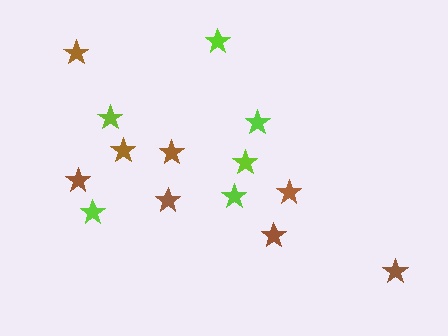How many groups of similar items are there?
There are 2 groups: one group of brown stars (8) and one group of lime stars (6).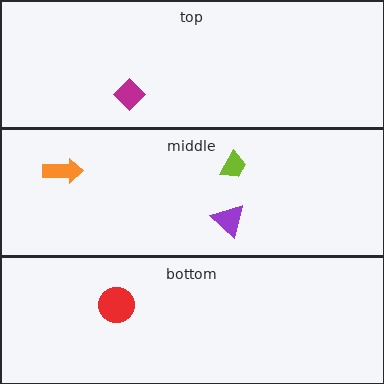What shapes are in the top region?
The magenta diamond.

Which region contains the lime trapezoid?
The middle region.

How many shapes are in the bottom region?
1.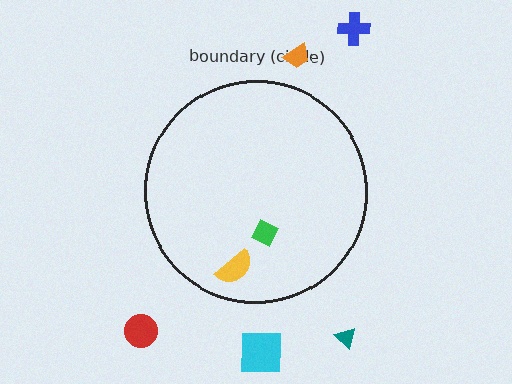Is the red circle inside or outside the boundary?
Outside.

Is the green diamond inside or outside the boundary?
Inside.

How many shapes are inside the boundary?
2 inside, 5 outside.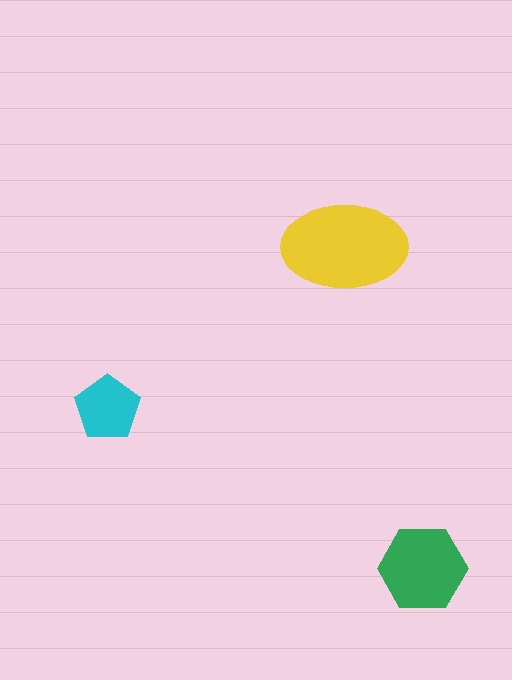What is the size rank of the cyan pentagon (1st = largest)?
3rd.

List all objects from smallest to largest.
The cyan pentagon, the green hexagon, the yellow ellipse.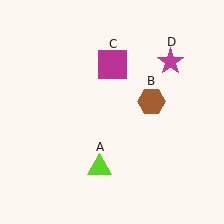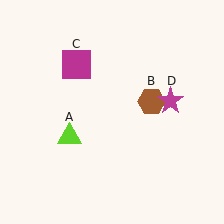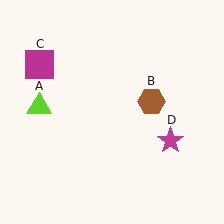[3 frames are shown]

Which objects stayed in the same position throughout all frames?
Brown hexagon (object B) remained stationary.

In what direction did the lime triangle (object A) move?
The lime triangle (object A) moved up and to the left.